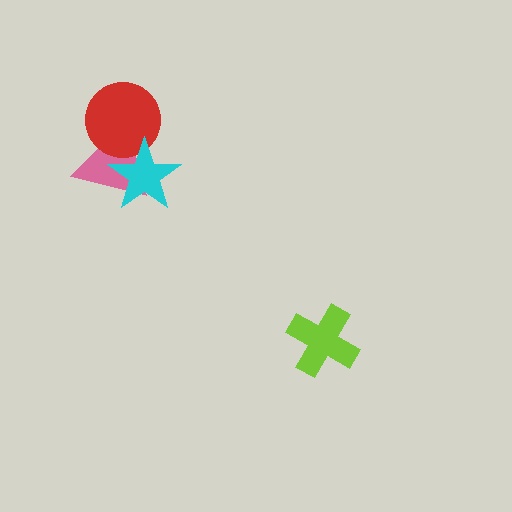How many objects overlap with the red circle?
2 objects overlap with the red circle.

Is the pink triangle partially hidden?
Yes, it is partially covered by another shape.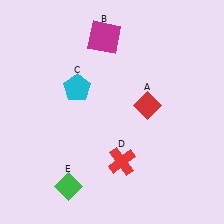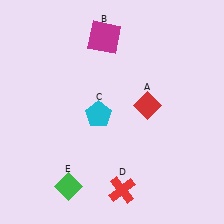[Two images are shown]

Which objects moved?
The objects that moved are: the cyan pentagon (C), the red cross (D).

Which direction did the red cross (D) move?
The red cross (D) moved down.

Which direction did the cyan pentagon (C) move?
The cyan pentagon (C) moved down.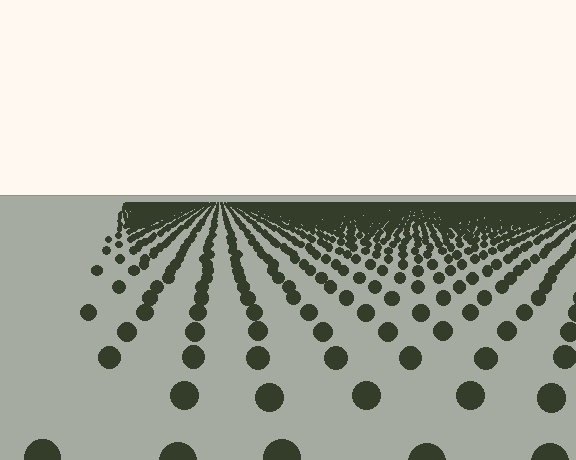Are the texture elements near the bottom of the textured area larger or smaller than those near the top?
Larger. Near the bottom, elements are closer to the viewer and appear at a bigger on-screen size.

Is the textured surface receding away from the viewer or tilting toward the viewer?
The surface is receding away from the viewer. Texture elements get smaller and denser toward the top.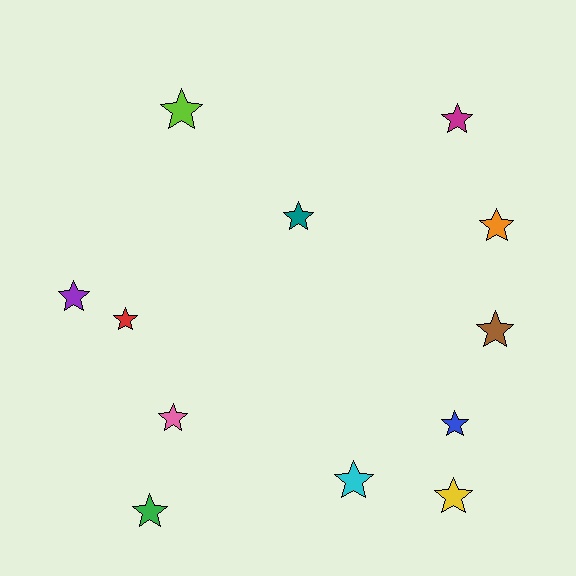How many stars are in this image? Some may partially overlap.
There are 12 stars.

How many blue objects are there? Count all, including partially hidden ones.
There is 1 blue object.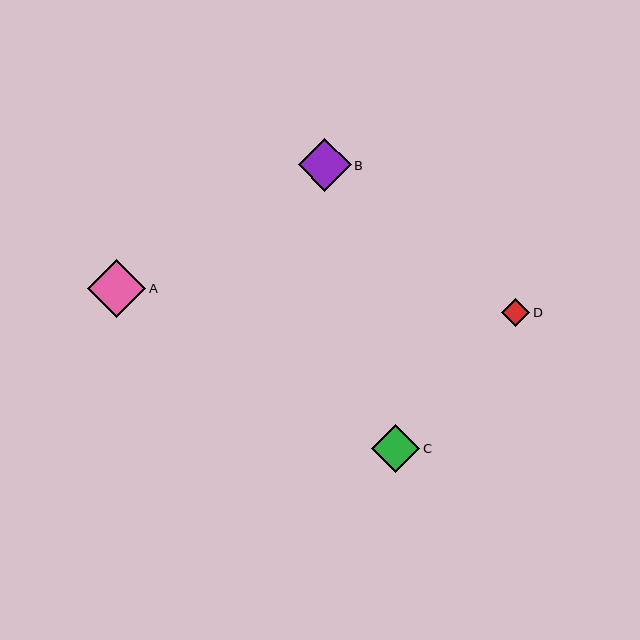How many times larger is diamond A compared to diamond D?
Diamond A is approximately 2.1 times the size of diamond D.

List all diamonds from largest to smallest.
From largest to smallest: A, B, C, D.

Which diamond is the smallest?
Diamond D is the smallest with a size of approximately 28 pixels.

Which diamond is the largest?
Diamond A is the largest with a size of approximately 58 pixels.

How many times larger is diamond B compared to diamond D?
Diamond B is approximately 1.9 times the size of diamond D.